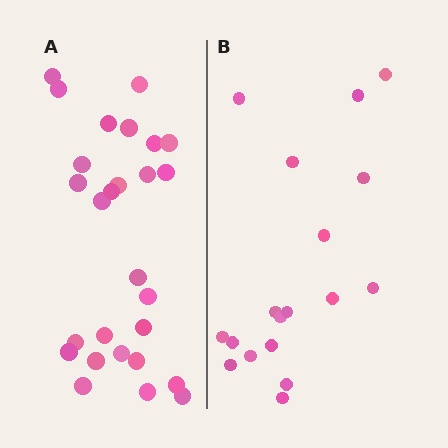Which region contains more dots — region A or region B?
Region A (the left region) has more dots.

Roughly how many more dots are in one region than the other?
Region A has roughly 8 or so more dots than region B.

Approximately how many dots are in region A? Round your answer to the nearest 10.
About 30 dots. (The exact count is 27, which rounds to 30.)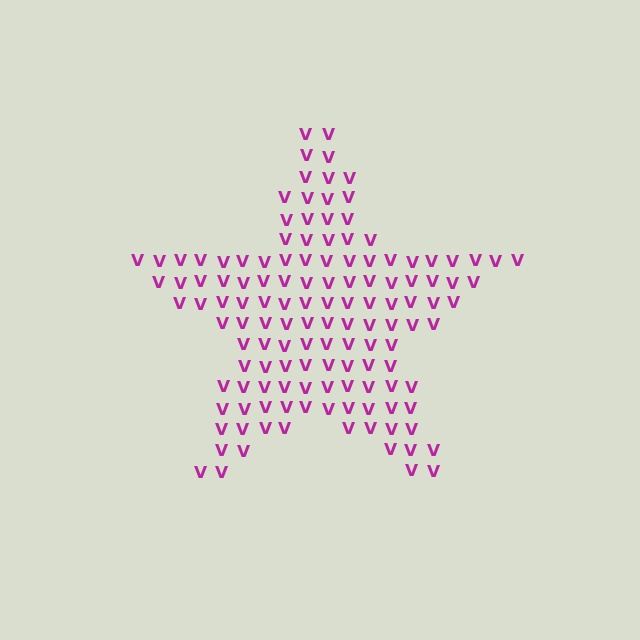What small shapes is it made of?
It is made of small letter V's.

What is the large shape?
The large shape is a star.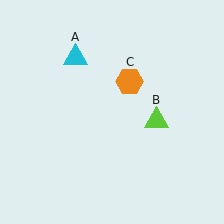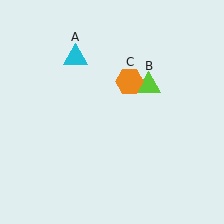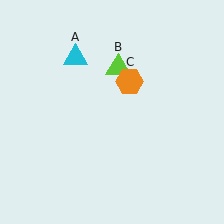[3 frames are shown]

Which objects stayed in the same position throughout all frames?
Cyan triangle (object A) and orange hexagon (object C) remained stationary.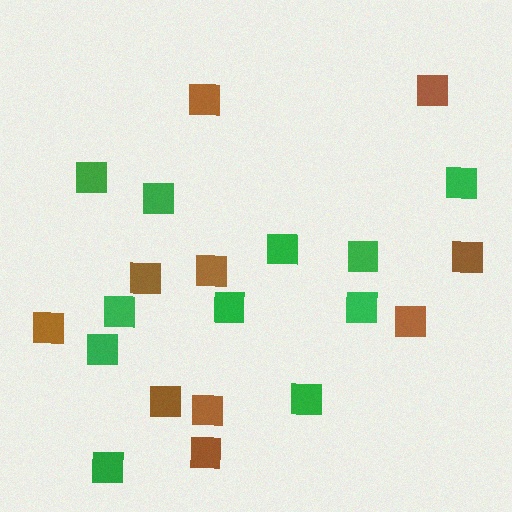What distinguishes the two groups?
There are 2 groups: one group of green squares (11) and one group of brown squares (10).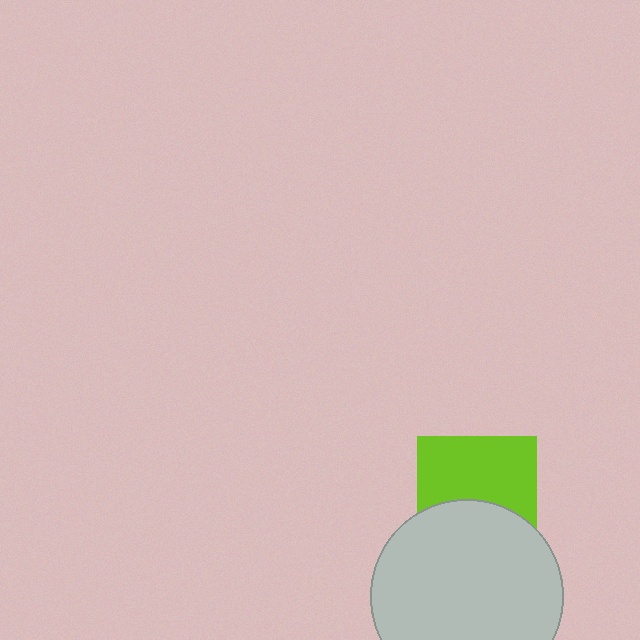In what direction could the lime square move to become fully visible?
The lime square could move up. That would shift it out from behind the light gray circle entirely.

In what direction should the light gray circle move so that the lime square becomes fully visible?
The light gray circle should move down. That is the shortest direction to clear the overlap and leave the lime square fully visible.